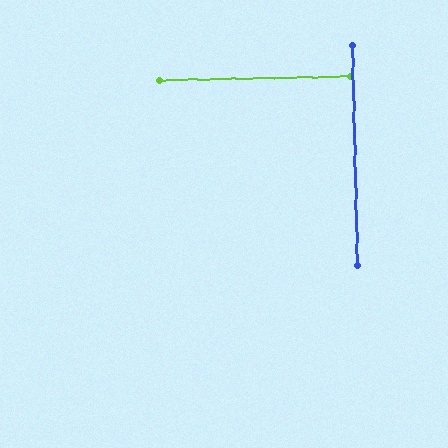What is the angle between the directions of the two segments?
Approximately 90 degrees.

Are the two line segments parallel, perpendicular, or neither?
Perpendicular — they meet at approximately 90°.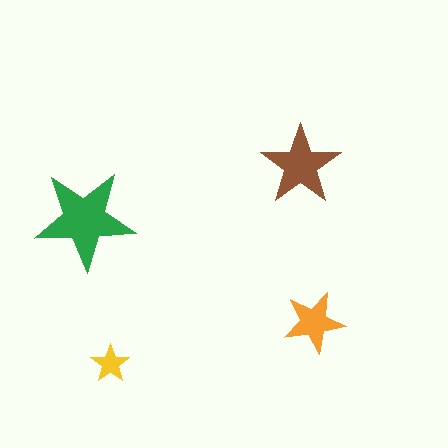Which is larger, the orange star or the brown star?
The brown one.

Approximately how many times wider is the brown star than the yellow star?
About 2 times wider.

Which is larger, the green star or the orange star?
The green one.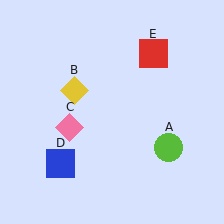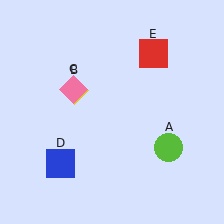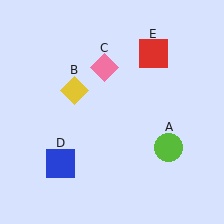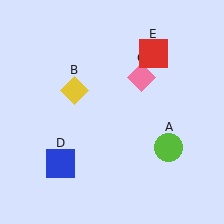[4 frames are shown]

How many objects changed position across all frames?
1 object changed position: pink diamond (object C).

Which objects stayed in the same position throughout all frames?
Lime circle (object A) and yellow diamond (object B) and blue square (object D) and red square (object E) remained stationary.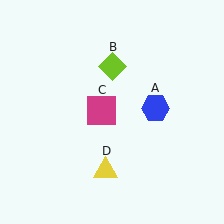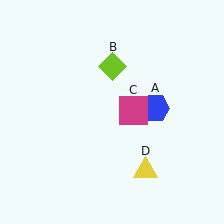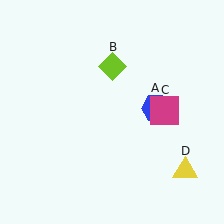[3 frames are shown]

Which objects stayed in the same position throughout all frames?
Blue hexagon (object A) and lime diamond (object B) remained stationary.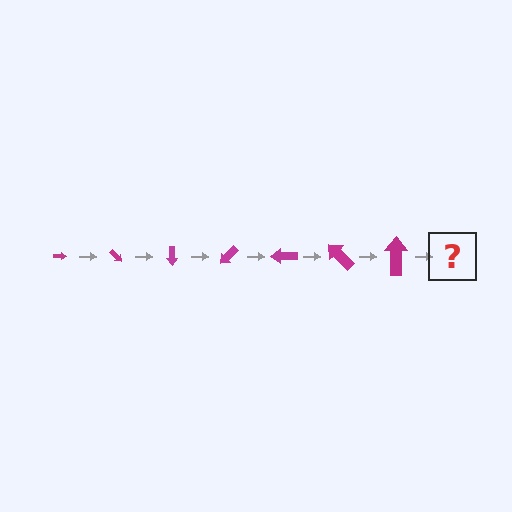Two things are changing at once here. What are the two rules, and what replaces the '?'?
The two rules are that the arrow grows larger each step and it rotates 45 degrees each step. The '?' should be an arrow, larger than the previous one and rotated 315 degrees from the start.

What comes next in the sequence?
The next element should be an arrow, larger than the previous one and rotated 315 degrees from the start.